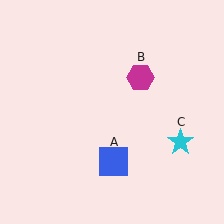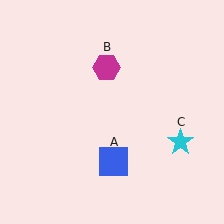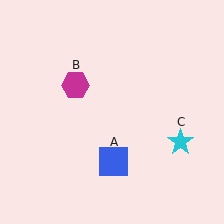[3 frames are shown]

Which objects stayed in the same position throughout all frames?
Blue square (object A) and cyan star (object C) remained stationary.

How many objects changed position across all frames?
1 object changed position: magenta hexagon (object B).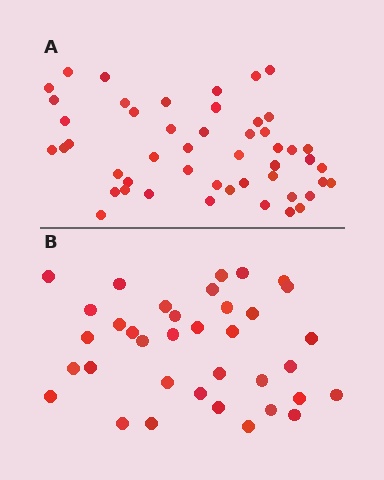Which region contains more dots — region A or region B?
Region A (the top region) has more dots.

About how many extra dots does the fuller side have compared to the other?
Region A has approximately 15 more dots than region B.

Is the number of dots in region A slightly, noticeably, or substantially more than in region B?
Region A has noticeably more, but not dramatically so. The ratio is roughly 1.4 to 1.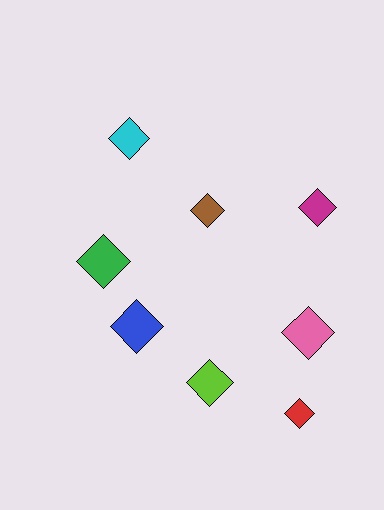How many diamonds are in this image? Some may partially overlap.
There are 8 diamonds.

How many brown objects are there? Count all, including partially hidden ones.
There is 1 brown object.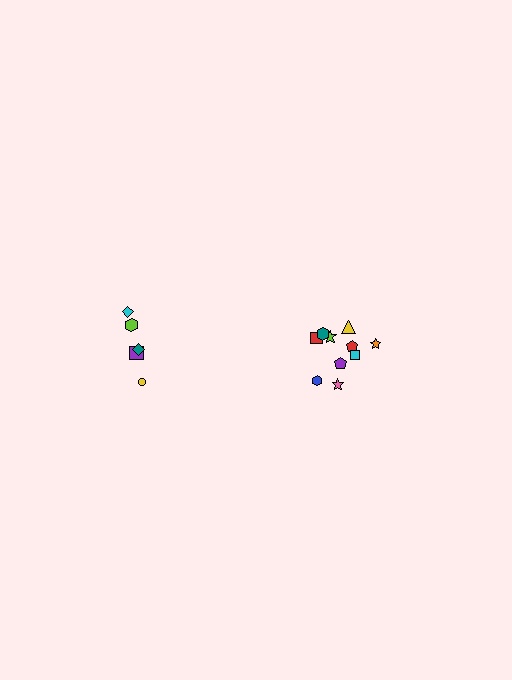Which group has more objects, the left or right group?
The right group.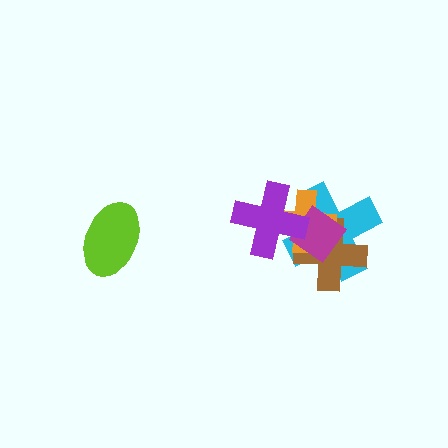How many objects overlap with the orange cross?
4 objects overlap with the orange cross.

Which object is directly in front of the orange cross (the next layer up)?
The magenta diamond is directly in front of the orange cross.